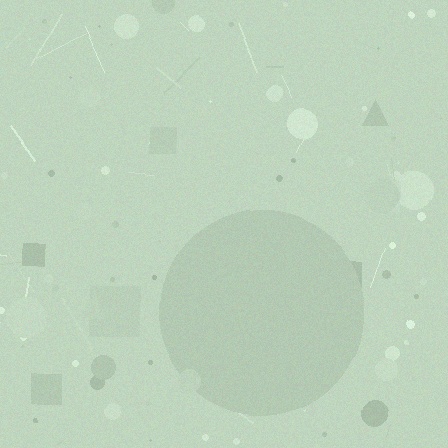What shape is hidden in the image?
A circle is hidden in the image.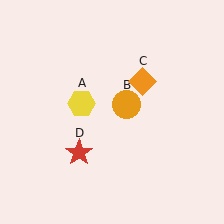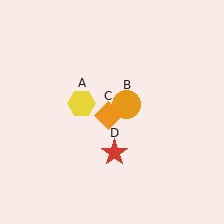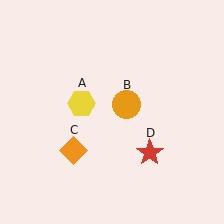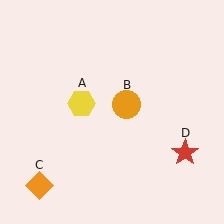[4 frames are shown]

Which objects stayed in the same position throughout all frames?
Yellow hexagon (object A) and orange circle (object B) remained stationary.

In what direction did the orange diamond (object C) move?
The orange diamond (object C) moved down and to the left.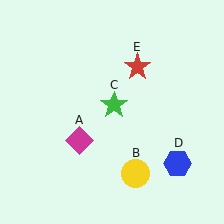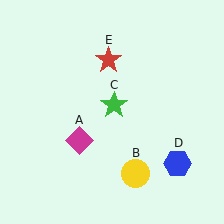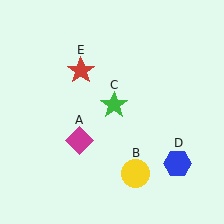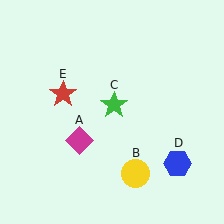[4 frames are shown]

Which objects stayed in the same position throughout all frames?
Magenta diamond (object A) and yellow circle (object B) and green star (object C) and blue hexagon (object D) remained stationary.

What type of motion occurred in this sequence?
The red star (object E) rotated counterclockwise around the center of the scene.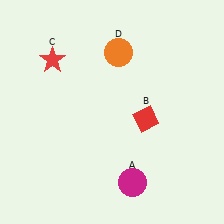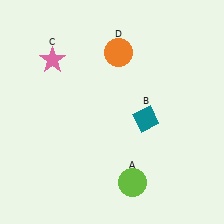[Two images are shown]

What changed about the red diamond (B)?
In Image 1, B is red. In Image 2, it changed to teal.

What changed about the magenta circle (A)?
In Image 1, A is magenta. In Image 2, it changed to lime.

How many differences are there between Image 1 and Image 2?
There are 3 differences between the two images.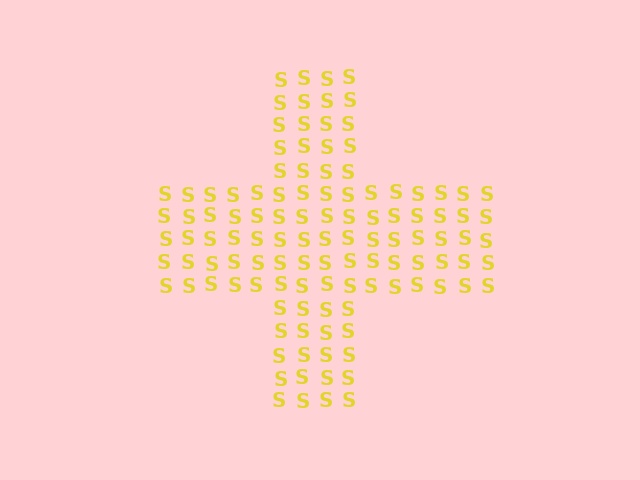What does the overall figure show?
The overall figure shows a cross.